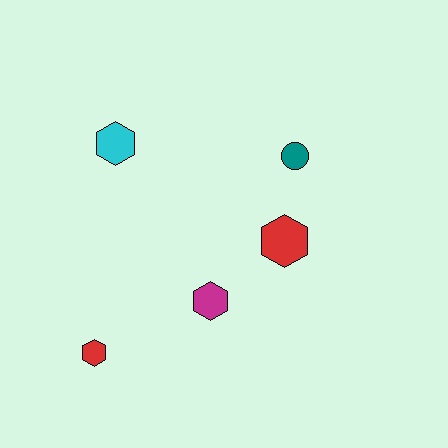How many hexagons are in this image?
There are 4 hexagons.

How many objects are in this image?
There are 5 objects.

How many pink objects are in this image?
There are no pink objects.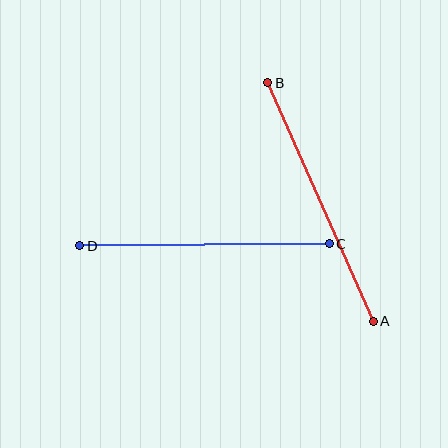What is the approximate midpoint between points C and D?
The midpoint is at approximately (204, 245) pixels.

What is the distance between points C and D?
The distance is approximately 250 pixels.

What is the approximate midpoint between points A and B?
The midpoint is at approximately (320, 202) pixels.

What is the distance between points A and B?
The distance is approximately 261 pixels.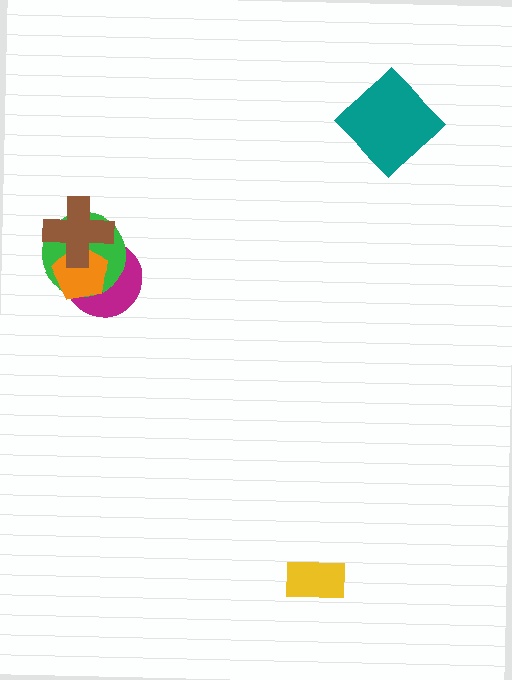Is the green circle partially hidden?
Yes, it is partially covered by another shape.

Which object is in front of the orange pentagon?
The brown cross is in front of the orange pentagon.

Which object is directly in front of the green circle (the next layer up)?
The orange pentagon is directly in front of the green circle.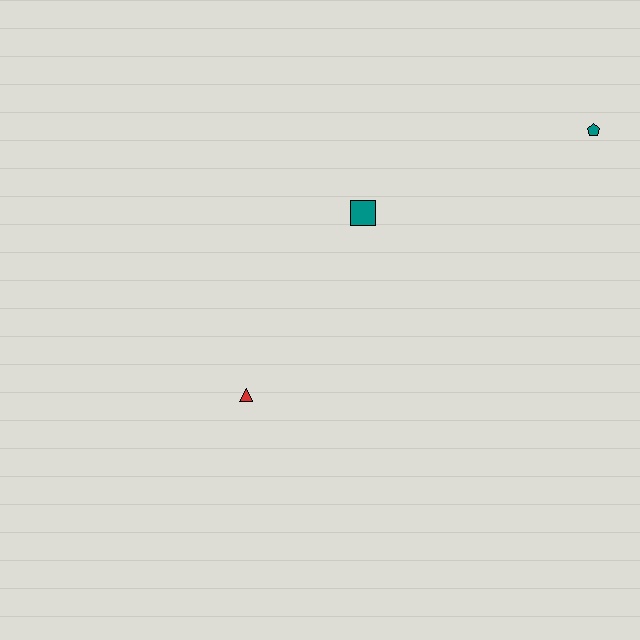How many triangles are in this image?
There is 1 triangle.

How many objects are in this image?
There are 3 objects.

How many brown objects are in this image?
There are no brown objects.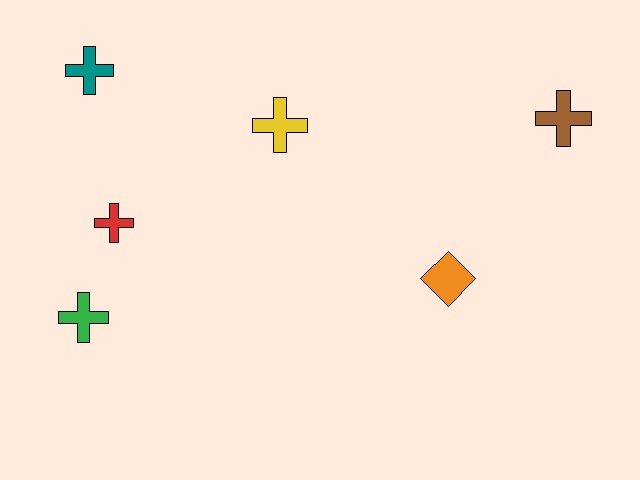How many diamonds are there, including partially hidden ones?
There is 1 diamond.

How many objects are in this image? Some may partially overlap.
There are 6 objects.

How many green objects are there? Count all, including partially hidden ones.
There is 1 green object.